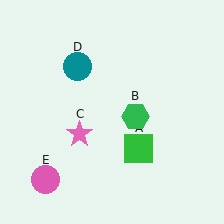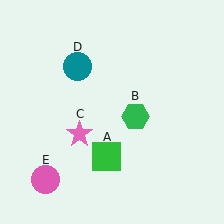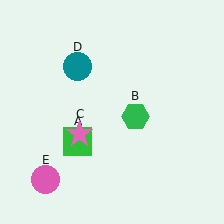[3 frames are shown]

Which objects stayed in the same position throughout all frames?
Green hexagon (object B) and pink star (object C) and teal circle (object D) and pink circle (object E) remained stationary.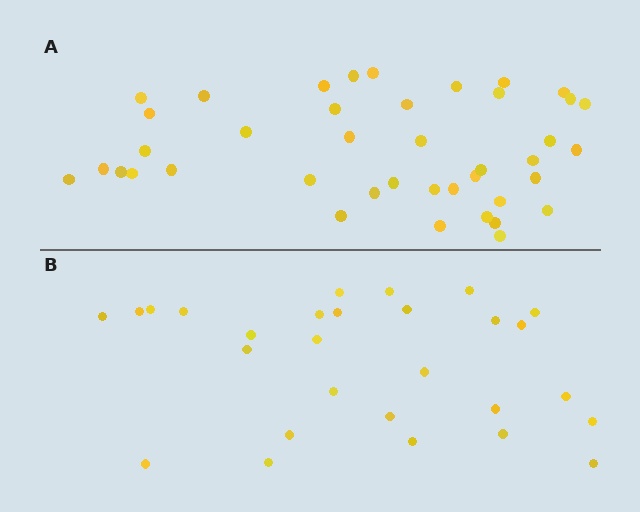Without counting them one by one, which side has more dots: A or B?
Region A (the top region) has more dots.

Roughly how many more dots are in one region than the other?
Region A has approximately 15 more dots than region B.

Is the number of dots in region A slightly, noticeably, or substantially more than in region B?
Region A has substantially more. The ratio is roughly 1.5 to 1.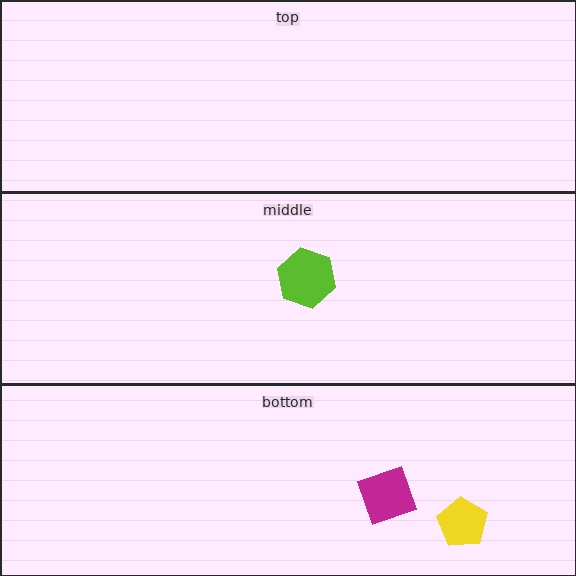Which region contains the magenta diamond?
The bottom region.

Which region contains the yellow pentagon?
The bottom region.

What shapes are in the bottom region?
The yellow pentagon, the magenta diamond.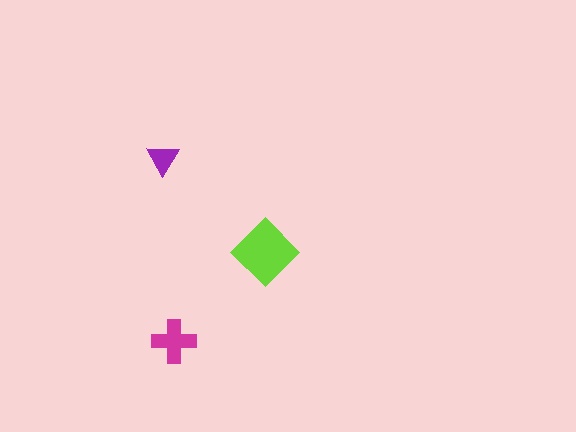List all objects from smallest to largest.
The purple triangle, the magenta cross, the lime diamond.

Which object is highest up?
The purple triangle is topmost.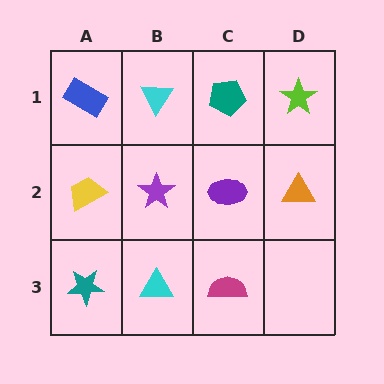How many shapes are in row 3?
3 shapes.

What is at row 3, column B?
A cyan triangle.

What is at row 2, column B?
A purple star.